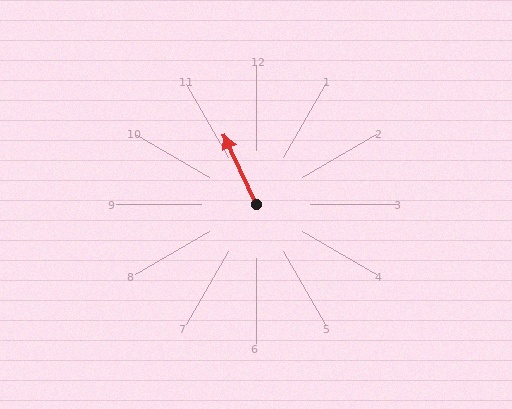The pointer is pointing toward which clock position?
Roughly 11 o'clock.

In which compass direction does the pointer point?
Northwest.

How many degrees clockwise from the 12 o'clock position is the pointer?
Approximately 335 degrees.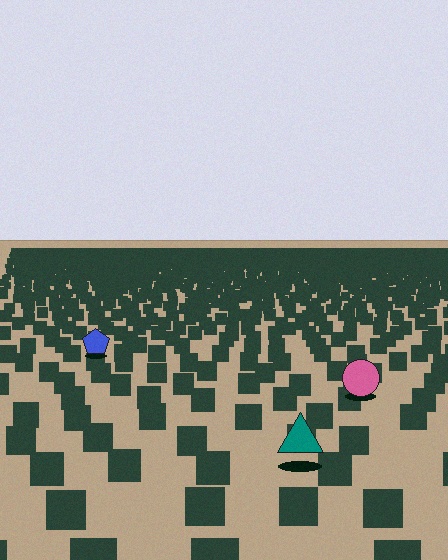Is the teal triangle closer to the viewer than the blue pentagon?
Yes. The teal triangle is closer — you can tell from the texture gradient: the ground texture is coarser near it.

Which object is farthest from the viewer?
The blue pentagon is farthest from the viewer. It appears smaller and the ground texture around it is denser.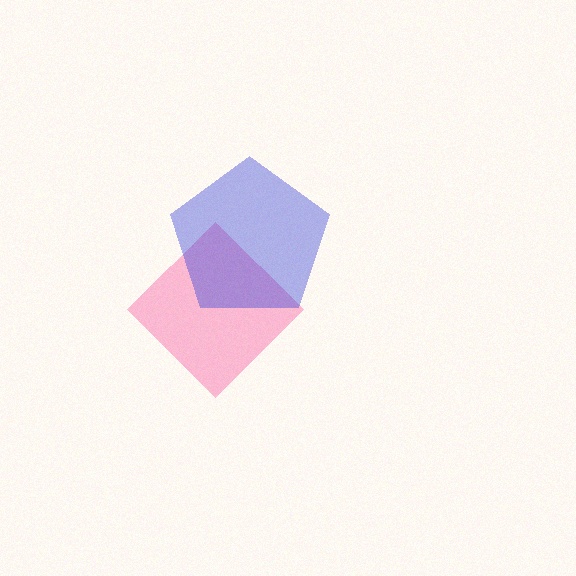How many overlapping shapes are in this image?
There are 2 overlapping shapes in the image.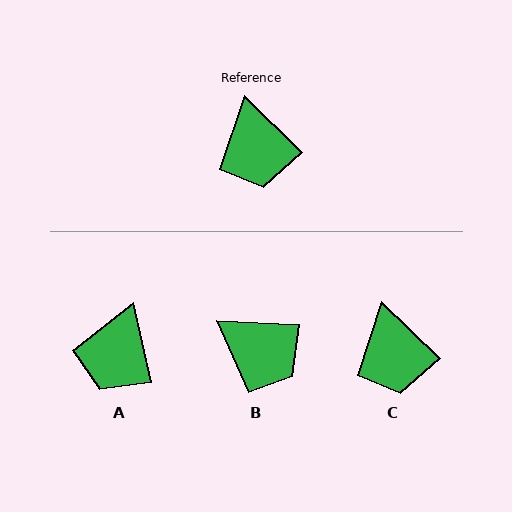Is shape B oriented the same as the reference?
No, it is off by about 42 degrees.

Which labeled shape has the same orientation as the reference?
C.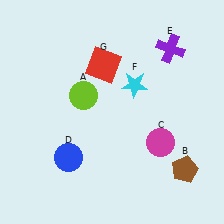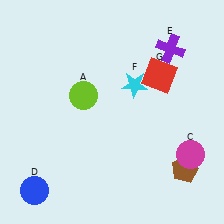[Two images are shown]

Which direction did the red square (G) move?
The red square (G) moved right.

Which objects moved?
The objects that moved are: the magenta circle (C), the blue circle (D), the red square (G).